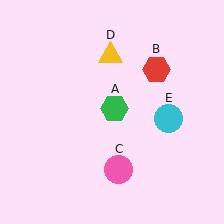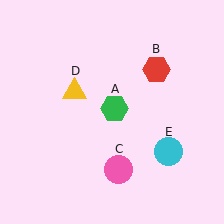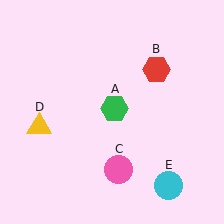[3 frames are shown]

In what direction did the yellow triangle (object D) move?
The yellow triangle (object D) moved down and to the left.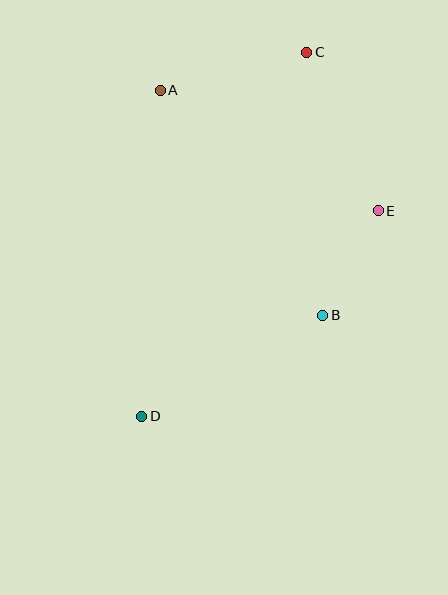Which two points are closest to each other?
Points B and E are closest to each other.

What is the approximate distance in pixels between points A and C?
The distance between A and C is approximately 151 pixels.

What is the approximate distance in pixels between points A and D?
The distance between A and D is approximately 327 pixels.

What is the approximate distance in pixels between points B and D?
The distance between B and D is approximately 208 pixels.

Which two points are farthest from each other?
Points C and D are farthest from each other.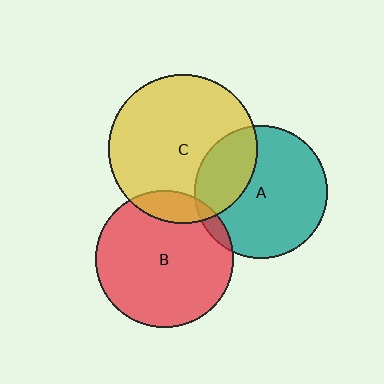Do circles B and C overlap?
Yes.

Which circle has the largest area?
Circle C (yellow).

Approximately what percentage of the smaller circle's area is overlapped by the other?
Approximately 15%.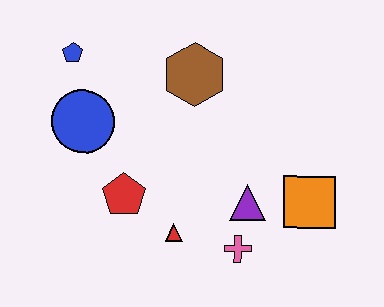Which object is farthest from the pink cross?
The blue pentagon is farthest from the pink cross.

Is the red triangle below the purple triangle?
Yes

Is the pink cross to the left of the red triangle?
No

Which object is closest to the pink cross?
The purple triangle is closest to the pink cross.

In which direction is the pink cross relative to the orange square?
The pink cross is to the left of the orange square.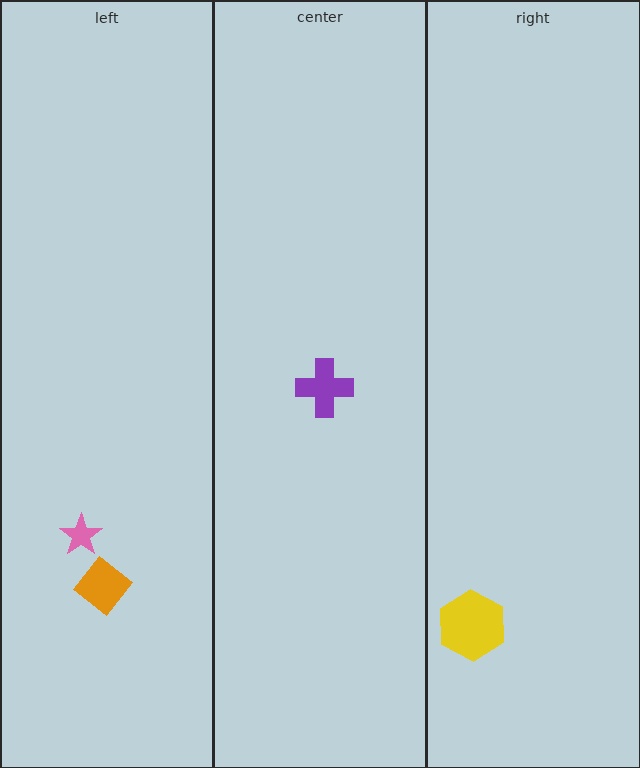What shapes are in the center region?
The purple cross.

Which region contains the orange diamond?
The left region.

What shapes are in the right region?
The yellow hexagon.